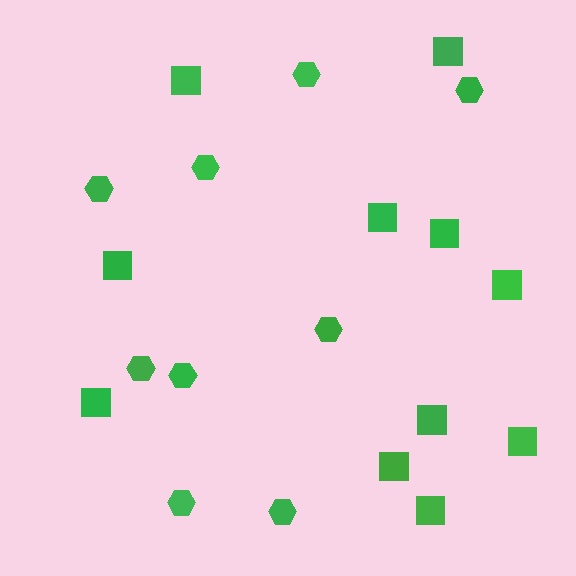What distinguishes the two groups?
There are 2 groups: one group of hexagons (9) and one group of squares (11).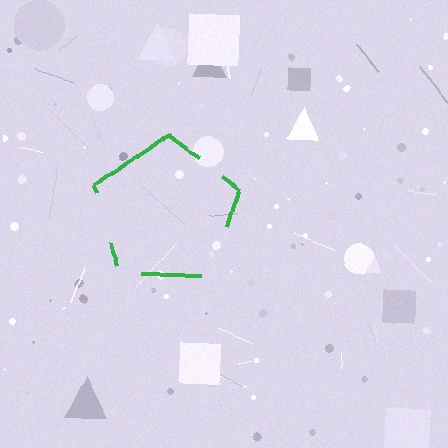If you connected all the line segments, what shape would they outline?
They would outline a pentagon.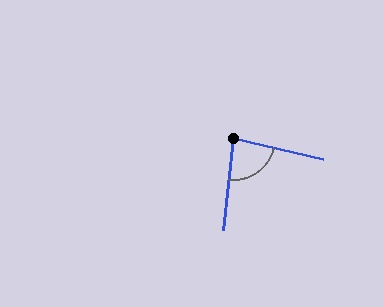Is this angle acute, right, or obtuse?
It is acute.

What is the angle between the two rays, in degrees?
Approximately 83 degrees.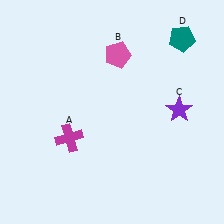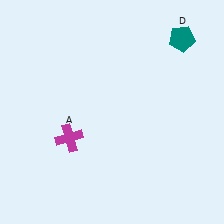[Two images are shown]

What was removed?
The purple star (C), the pink pentagon (B) were removed in Image 2.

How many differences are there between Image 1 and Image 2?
There are 2 differences between the two images.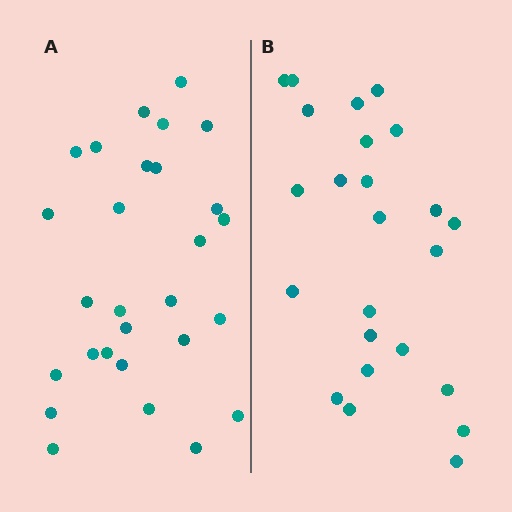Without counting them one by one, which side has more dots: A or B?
Region A (the left region) has more dots.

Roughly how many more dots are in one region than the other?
Region A has about 4 more dots than region B.